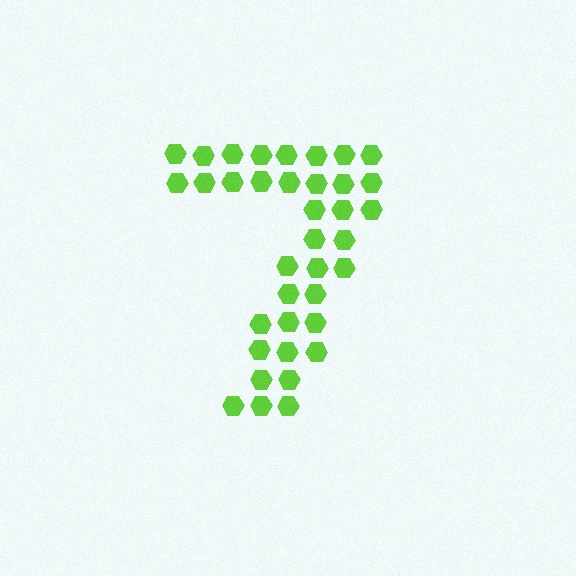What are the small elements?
The small elements are hexagons.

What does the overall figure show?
The overall figure shows the digit 7.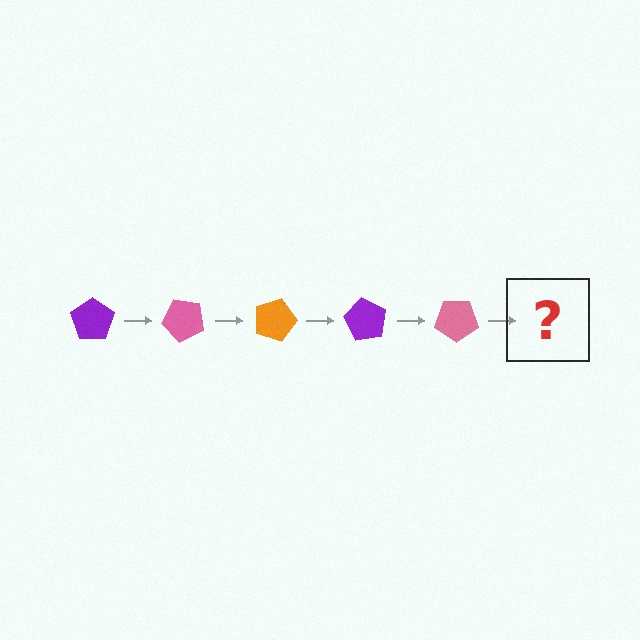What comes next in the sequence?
The next element should be an orange pentagon, rotated 225 degrees from the start.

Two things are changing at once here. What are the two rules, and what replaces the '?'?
The two rules are that it rotates 45 degrees each step and the color cycles through purple, pink, and orange. The '?' should be an orange pentagon, rotated 225 degrees from the start.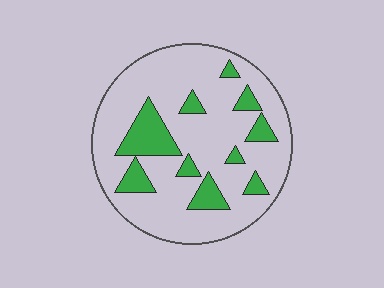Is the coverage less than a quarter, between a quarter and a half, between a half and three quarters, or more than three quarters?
Less than a quarter.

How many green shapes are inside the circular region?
10.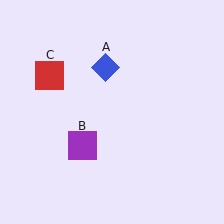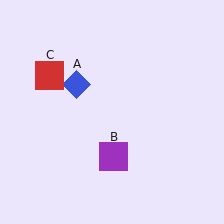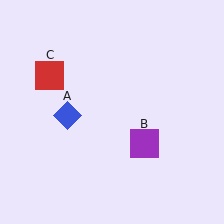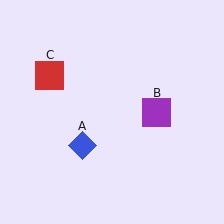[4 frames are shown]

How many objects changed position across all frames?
2 objects changed position: blue diamond (object A), purple square (object B).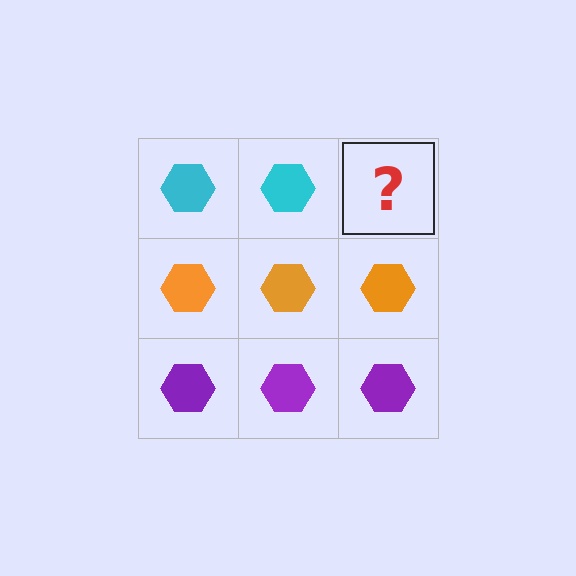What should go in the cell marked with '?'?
The missing cell should contain a cyan hexagon.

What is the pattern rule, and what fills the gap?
The rule is that each row has a consistent color. The gap should be filled with a cyan hexagon.